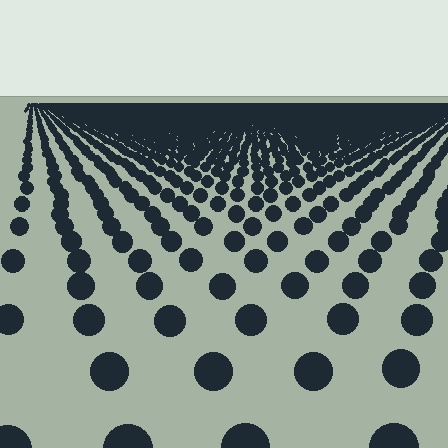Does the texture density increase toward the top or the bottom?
Density increases toward the top.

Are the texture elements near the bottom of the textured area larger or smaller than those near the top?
Larger. Near the bottom, elements are closer to the viewer and appear at a bigger on-screen size.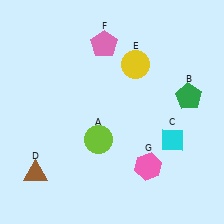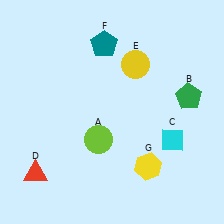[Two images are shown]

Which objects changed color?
D changed from brown to red. F changed from pink to teal. G changed from pink to yellow.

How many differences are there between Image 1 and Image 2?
There are 3 differences between the two images.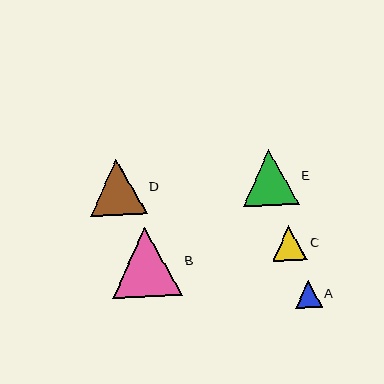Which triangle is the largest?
Triangle B is the largest with a size of approximately 70 pixels.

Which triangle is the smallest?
Triangle A is the smallest with a size of approximately 26 pixels.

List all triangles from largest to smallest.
From largest to smallest: B, E, D, C, A.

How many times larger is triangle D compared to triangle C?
Triangle D is approximately 1.6 times the size of triangle C.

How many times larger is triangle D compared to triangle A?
Triangle D is approximately 2.1 times the size of triangle A.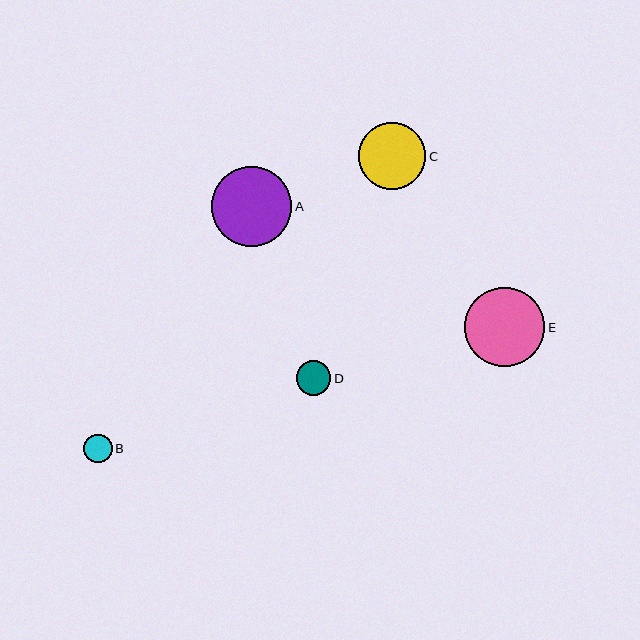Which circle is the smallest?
Circle B is the smallest with a size of approximately 28 pixels.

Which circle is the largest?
Circle A is the largest with a size of approximately 80 pixels.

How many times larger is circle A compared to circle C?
Circle A is approximately 1.2 times the size of circle C.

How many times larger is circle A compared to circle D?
Circle A is approximately 2.3 times the size of circle D.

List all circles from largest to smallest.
From largest to smallest: A, E, C, D, B.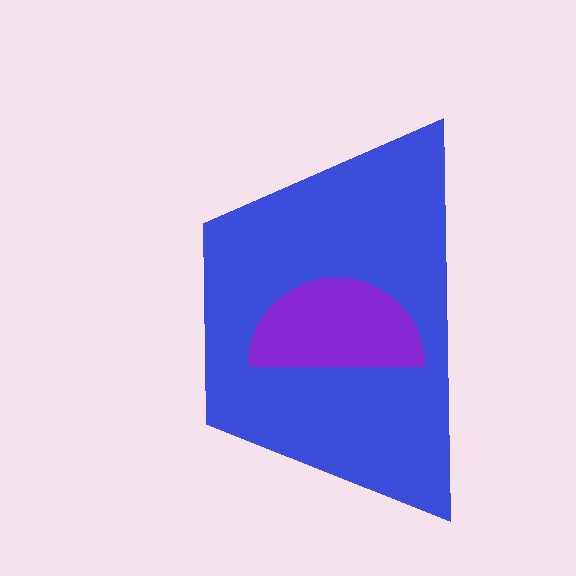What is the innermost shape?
The purple semicircle.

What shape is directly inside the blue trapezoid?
The purple semicircle.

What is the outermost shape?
The blue trapezoid.